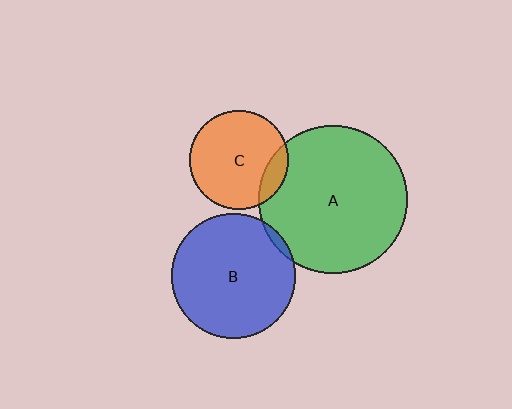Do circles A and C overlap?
Yes.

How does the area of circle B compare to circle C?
Approximately 1.6 times.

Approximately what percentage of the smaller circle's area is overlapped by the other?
Approximately 15%.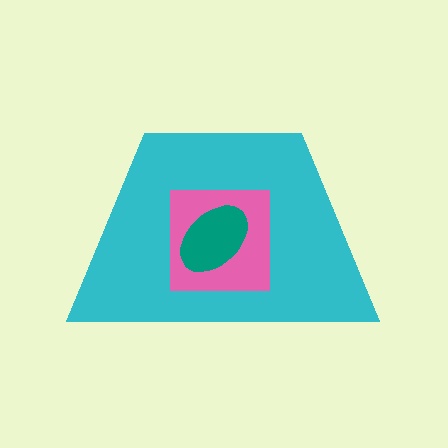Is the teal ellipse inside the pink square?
Yes.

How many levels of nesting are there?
3.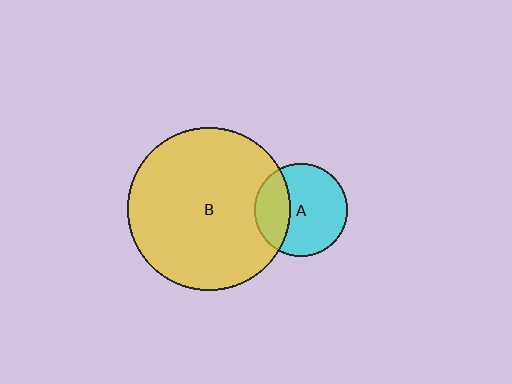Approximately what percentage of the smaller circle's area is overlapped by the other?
Approximately 30%.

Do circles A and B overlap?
Yes.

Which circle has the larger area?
Circle B (yellow).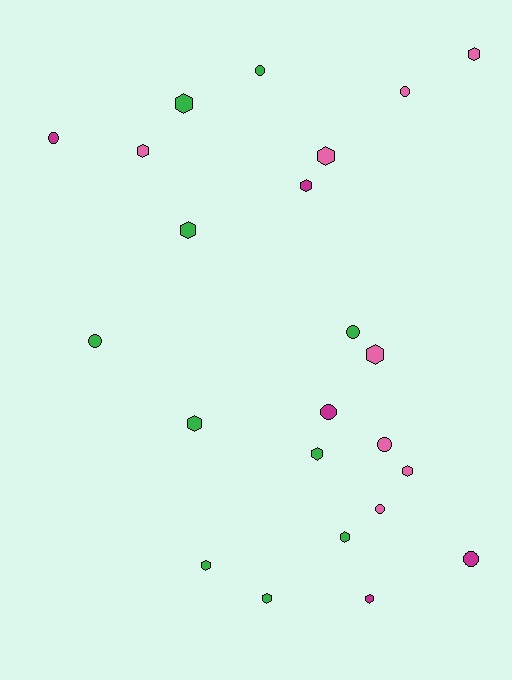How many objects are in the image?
There are 23 objects.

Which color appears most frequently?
Green, with 10 objects.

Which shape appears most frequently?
Hexagon, with 14 objects.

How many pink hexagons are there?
There are 5 pink hexagons.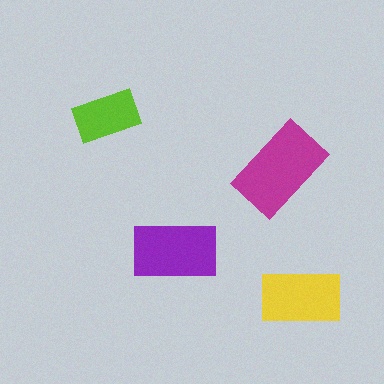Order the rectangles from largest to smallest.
the magenta one, the purple one, the yellow one, the lime one.